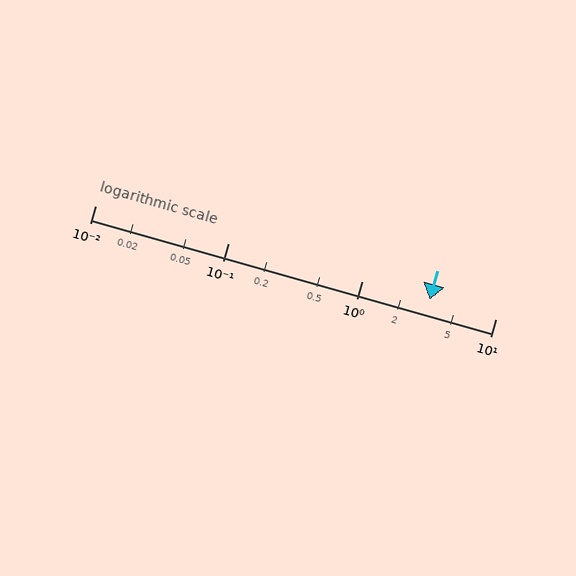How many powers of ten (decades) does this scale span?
The scale spans 3 decades, from 0.01 to 10.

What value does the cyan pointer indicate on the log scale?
The pointer indicates approximately 3.2.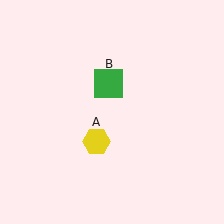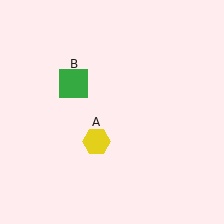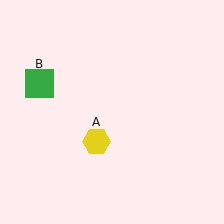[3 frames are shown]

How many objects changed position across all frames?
1 object changed position: green square (object B).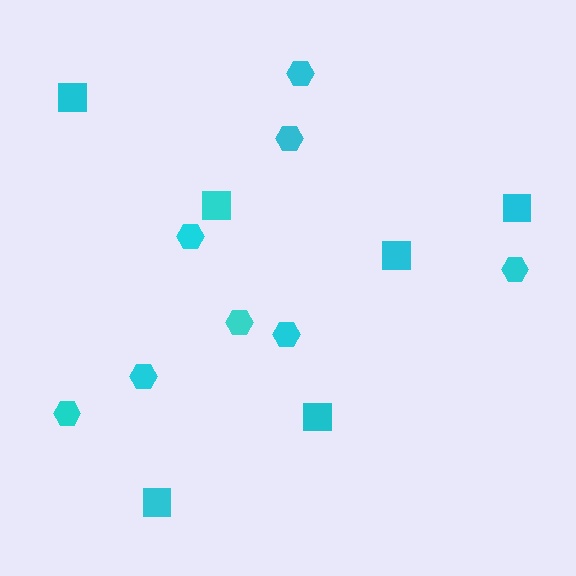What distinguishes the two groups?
There are 2 groups: one group of squares (6) and one group of hexagons (8).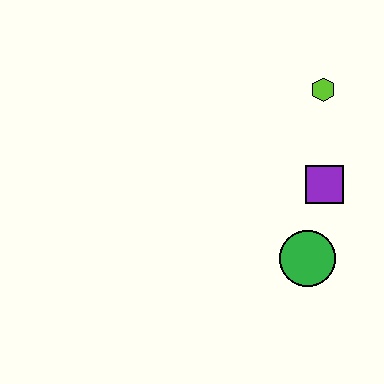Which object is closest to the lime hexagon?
The purple square is closest to the lime hexagon.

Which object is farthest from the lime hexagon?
The green circle is farthest from the lime hexagon.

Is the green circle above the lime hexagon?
No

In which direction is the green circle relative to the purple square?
The green circle is below the purple square.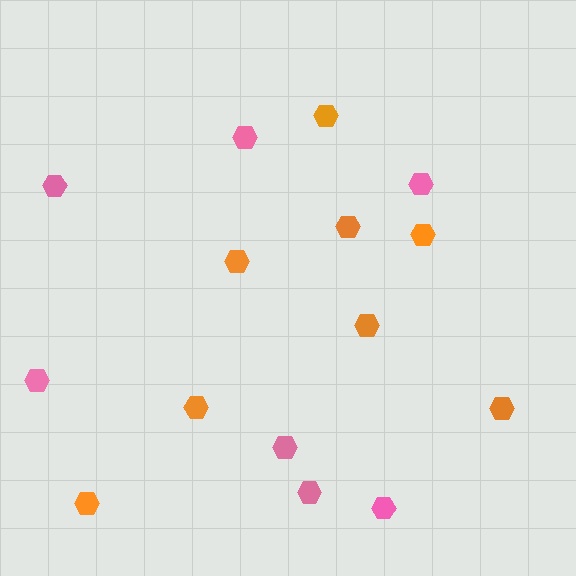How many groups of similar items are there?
There are 2 groups: one group of orange hexagons (8) and one group of pink hexagons (7).